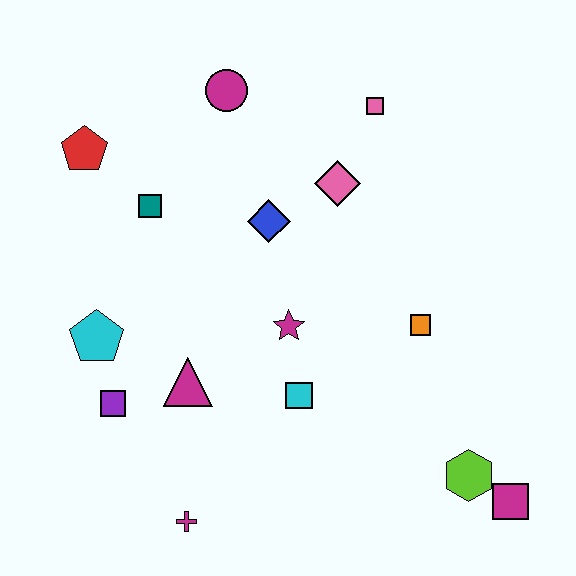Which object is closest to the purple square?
The cyan pentagon is closest to the purple square.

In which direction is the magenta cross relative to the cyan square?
The magenta cross is below the cyan square.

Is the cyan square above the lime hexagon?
Yes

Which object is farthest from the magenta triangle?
The magenta square is farthest from the magenta triangle.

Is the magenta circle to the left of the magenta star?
Yes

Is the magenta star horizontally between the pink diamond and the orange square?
No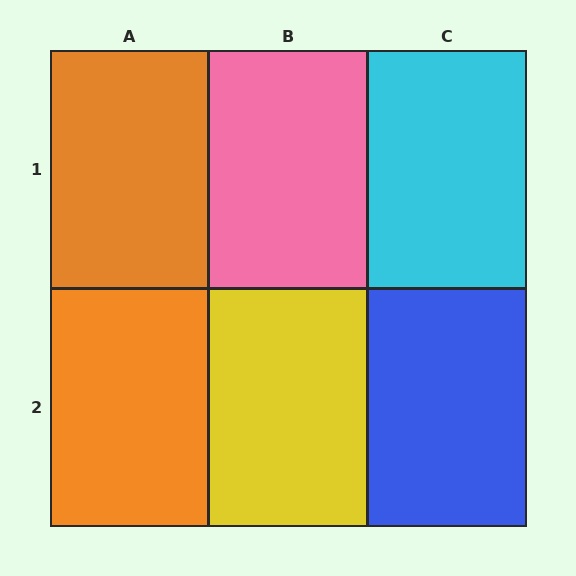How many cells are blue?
1 cell is blue.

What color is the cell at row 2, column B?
Yellow.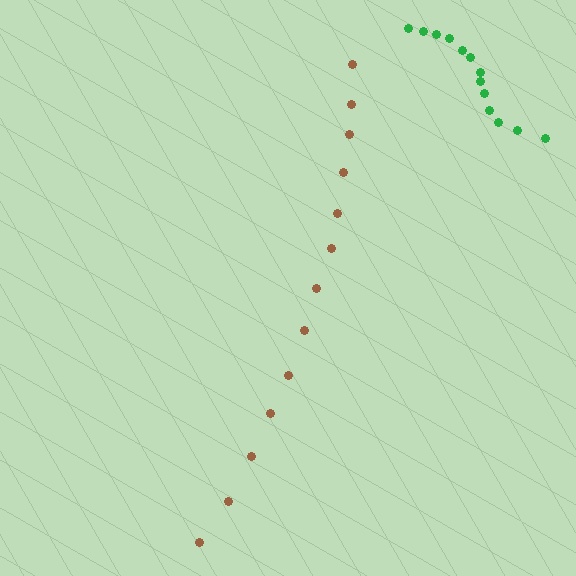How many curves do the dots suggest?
There are 2 distinct paths.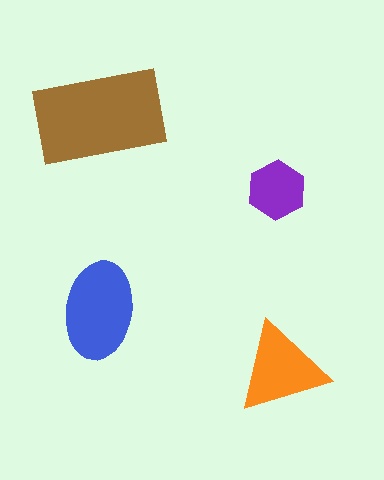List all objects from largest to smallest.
The brown rectangle, the blue ellipse, the orange triangle, the purple hexagon.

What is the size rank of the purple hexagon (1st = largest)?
4th.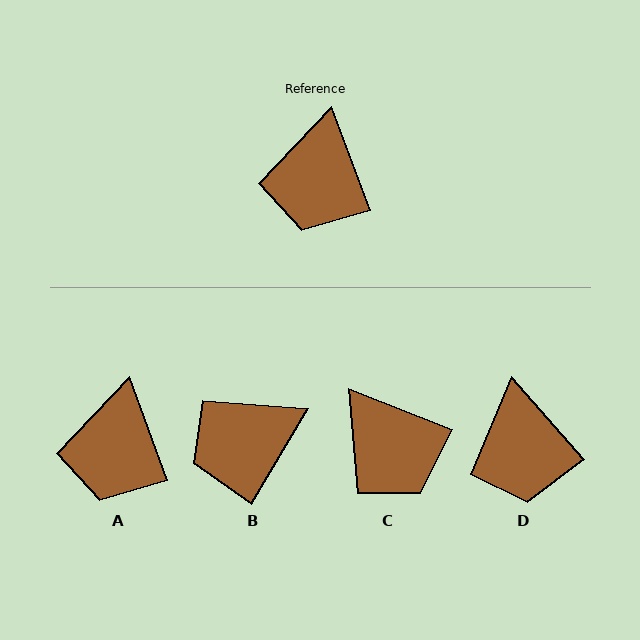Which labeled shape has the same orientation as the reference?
A.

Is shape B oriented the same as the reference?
No, it is off by about 51 degrees.